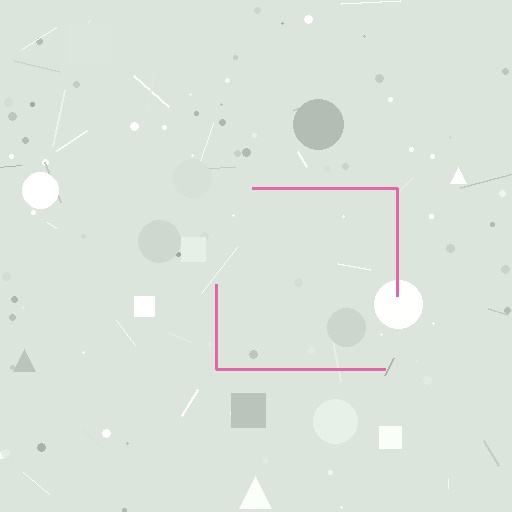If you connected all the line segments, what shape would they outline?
They would outline a square.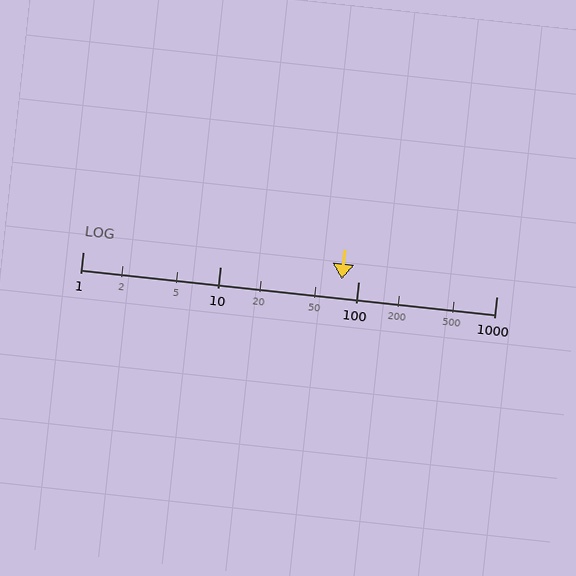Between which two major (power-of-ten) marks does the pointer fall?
The pointer is between 10 and 100.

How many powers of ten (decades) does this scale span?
The scale spans 3 decades, from 1 to 1000.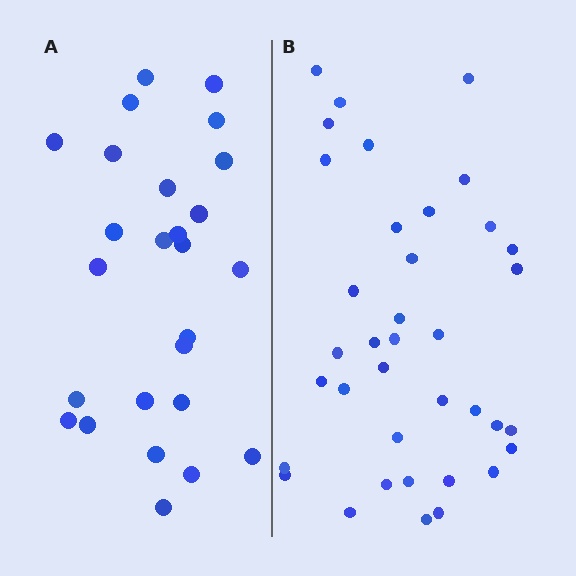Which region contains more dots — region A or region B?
Region B (the right region) has more dots.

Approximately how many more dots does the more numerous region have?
Region B has roughly 12 or so more dots than region A.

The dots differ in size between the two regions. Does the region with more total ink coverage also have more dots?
No. Region A has more total ink coverage because its dots are larger, but region B actually contains more individual dots. Total area can be misleading — the number of items is what matters here.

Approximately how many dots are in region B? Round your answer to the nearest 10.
About 40 dots. (The exact count is 37, which rounds to 40.)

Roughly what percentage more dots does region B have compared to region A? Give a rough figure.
About 40% more.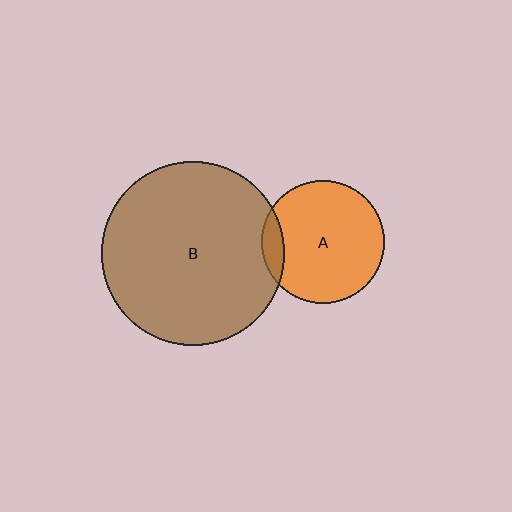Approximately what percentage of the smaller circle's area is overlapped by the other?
Approximately 10%.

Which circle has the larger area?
Circle B (brown).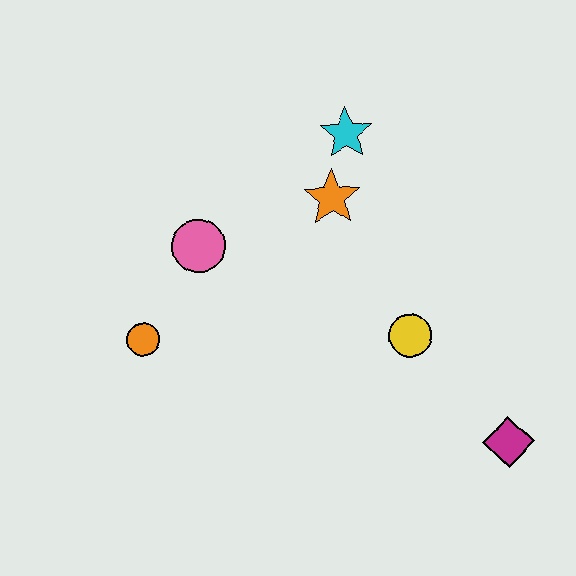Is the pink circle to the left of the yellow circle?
Yes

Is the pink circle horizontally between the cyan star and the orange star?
No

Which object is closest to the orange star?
The cyan star is closest to the orange star.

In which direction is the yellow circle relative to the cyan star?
The yellow circle is below the cyan star.